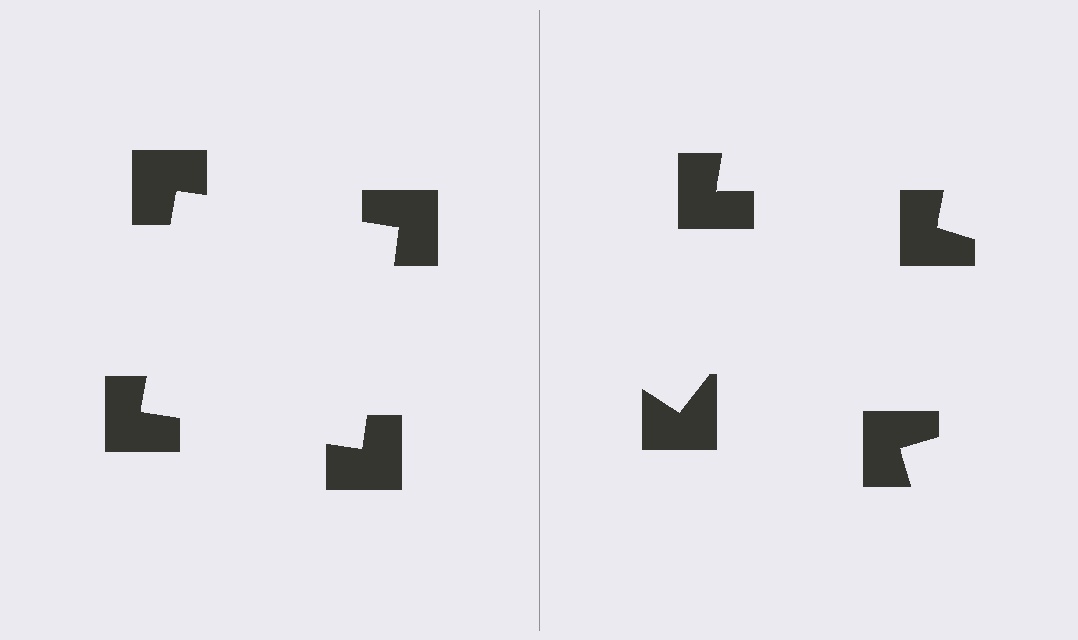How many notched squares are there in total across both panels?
8 — 4 on each side.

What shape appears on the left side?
An illusory square.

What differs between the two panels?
The notched squares are positioned identically on both sides; only the wedge orientations differ. On the left they align to a square; on the right they are misaligned.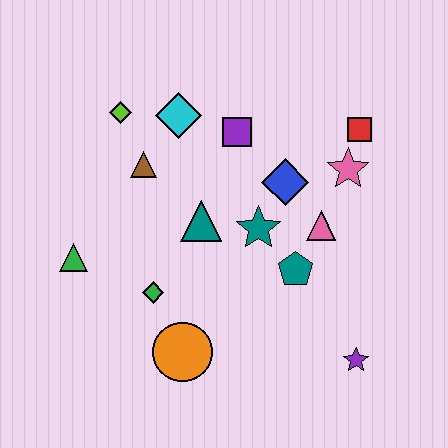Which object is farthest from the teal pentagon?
The lime diamond is farthest from the teal pentagon.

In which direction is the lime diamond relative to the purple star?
The lime diamond is above the purple star.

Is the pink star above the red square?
No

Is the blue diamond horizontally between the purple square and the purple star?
Yes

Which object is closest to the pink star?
The red square is closest to the pink star.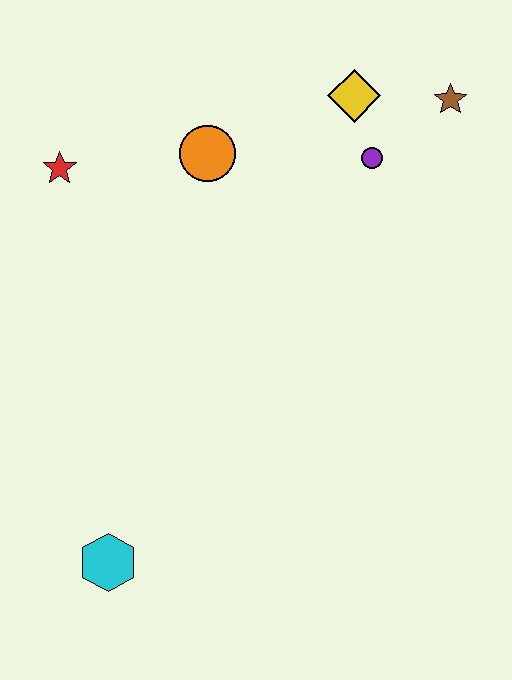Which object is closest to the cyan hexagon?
The red star is closest to the cyan hexagon.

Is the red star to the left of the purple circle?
Yes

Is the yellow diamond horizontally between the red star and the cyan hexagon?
No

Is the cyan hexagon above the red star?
No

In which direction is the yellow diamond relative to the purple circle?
The yellow diamond is above the purple circle.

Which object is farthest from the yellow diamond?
The cyan hexagon is farthest from the yellow diamond.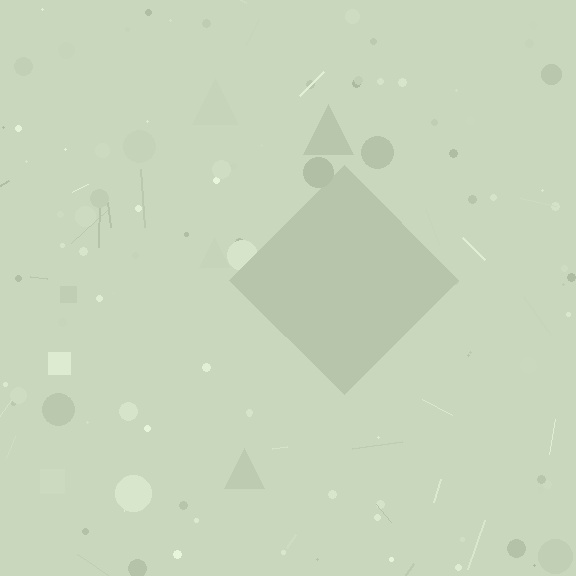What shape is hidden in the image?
A diamond is hidden in the image.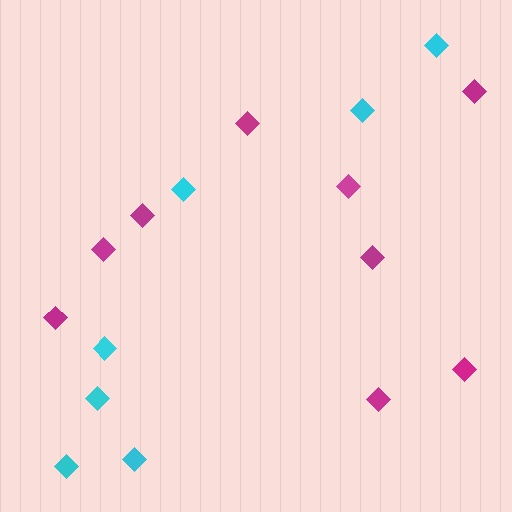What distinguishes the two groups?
There are 2 groups: one group of cyan diamonds (7) and one group of magenta diamonds (9).